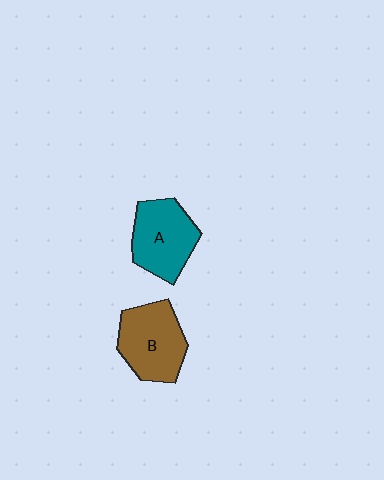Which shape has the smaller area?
Shape A (teal).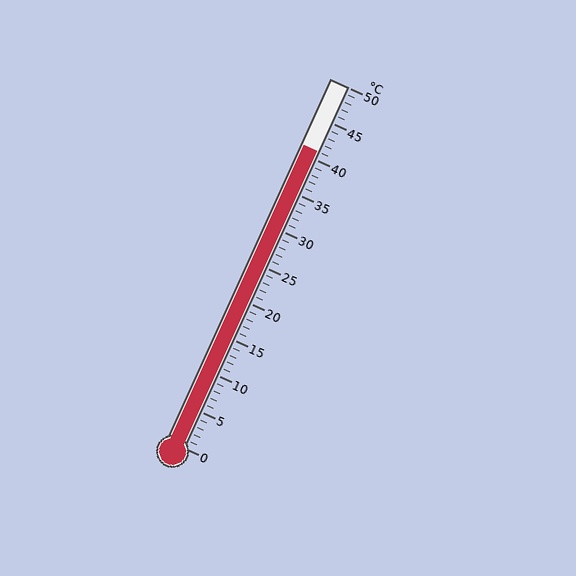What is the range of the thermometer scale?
The thermometer scale ranges from 0°C to 50°C.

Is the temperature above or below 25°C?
The temperature is above 25°C.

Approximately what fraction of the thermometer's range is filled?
The thermometer is filled to approximately 80% of its range.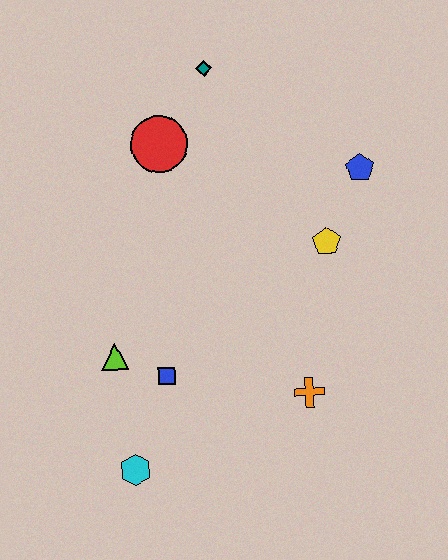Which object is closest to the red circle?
The teal diamond is closest to the red circle.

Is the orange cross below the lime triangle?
Yes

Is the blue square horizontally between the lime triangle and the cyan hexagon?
No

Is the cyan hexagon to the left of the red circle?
Yes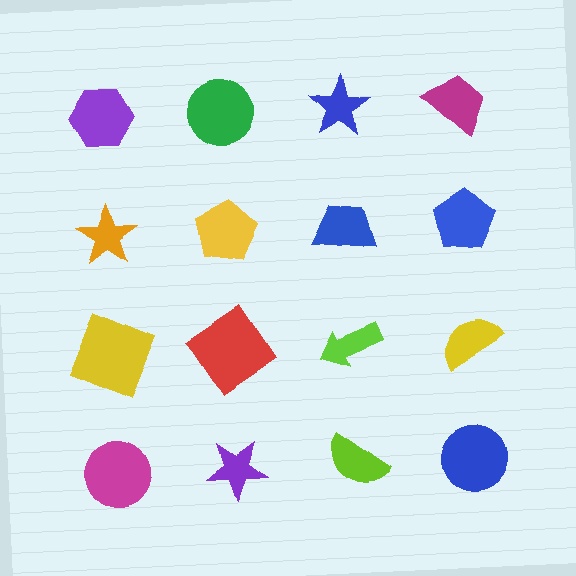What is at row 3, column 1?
A yellow square.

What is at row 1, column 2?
A green circle.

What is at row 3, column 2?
A red diamond.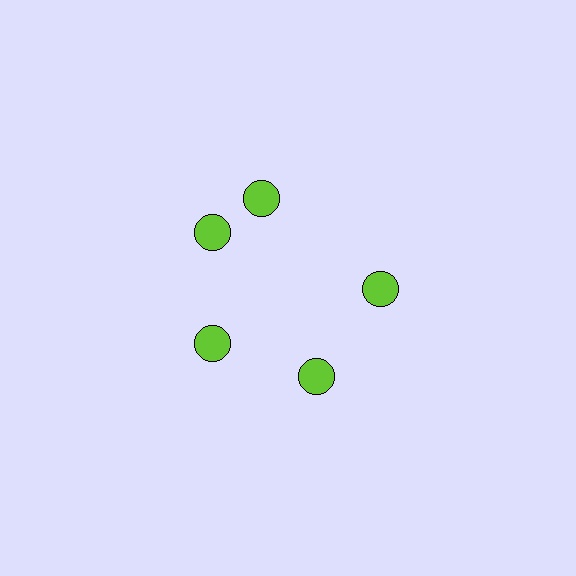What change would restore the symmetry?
The symmetry would be restored by rotating it back into even spacing with its neighbors so that all 5 circles sit at equal angles and equal distance from the center.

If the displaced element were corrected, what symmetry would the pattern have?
It would have 5-fold rotational symmetry — the pattern would map onto itself every 72 degrees.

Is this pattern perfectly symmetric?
No. The 5 lime circles are arranged in a ring, but one element near the 1 o'clock position is rotated out of alignment along the ring, breaking the 5-fold rotational symmetry.